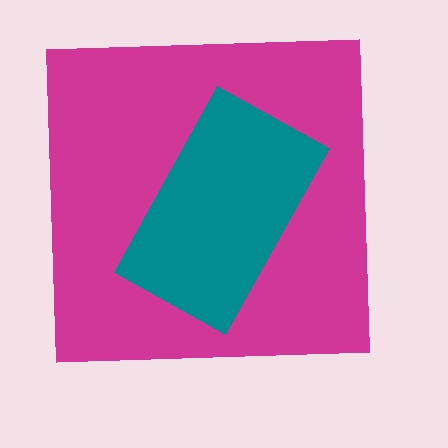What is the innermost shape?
The teal rectangle.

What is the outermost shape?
The magenta square.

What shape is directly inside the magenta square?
The teal rectangle.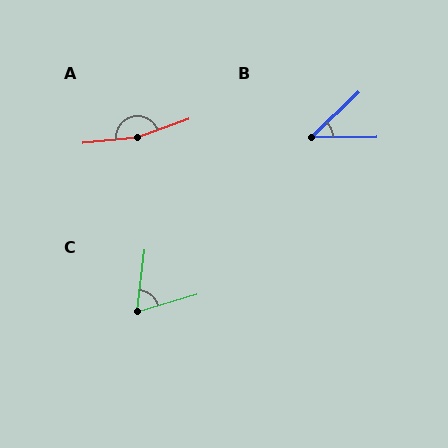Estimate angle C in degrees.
Approximately 66 degrees.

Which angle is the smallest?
B, at approximately 43 degrees.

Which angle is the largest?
A, at approximately 166 degrees.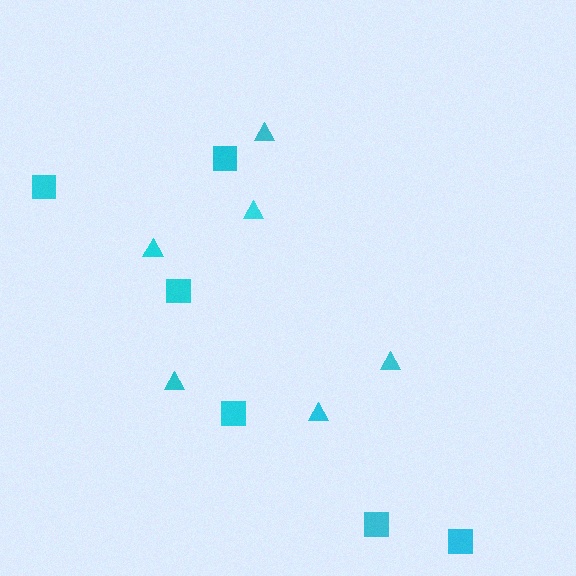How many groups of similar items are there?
There are 2 groups: one group of triangles (6) and one group of squares (6).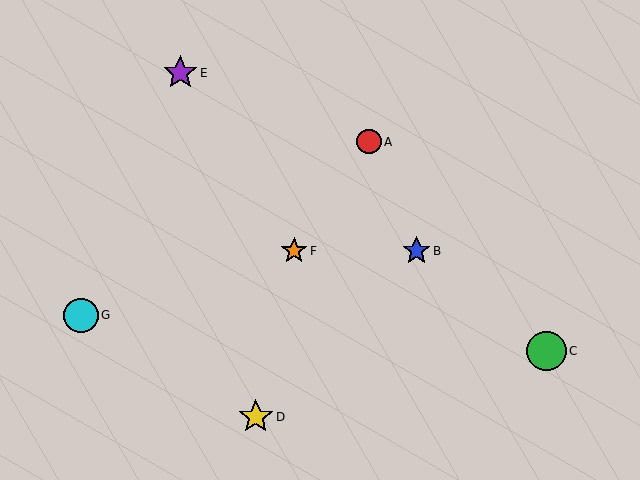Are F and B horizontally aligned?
Yes, both are at y≈251.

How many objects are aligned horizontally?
2 objects (B, F) are aligned horizontally.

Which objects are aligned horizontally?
Objects B, F are aligned horizontally.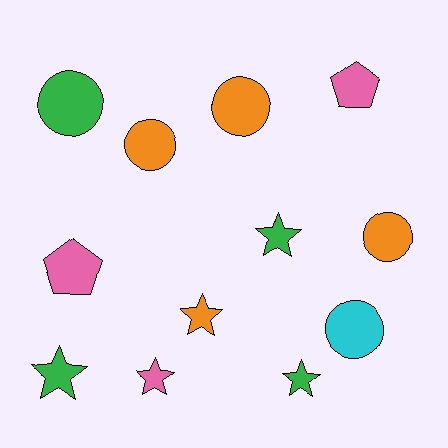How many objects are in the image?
There are 12 objects.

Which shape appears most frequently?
Circle, with 5 objects.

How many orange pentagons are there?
There are no orange pentagons.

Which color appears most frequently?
Orange, with 4 objects.